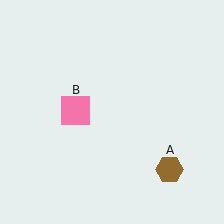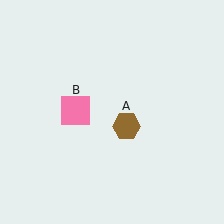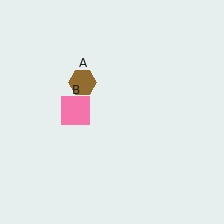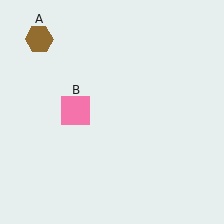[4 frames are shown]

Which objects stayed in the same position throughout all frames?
Pink square (object B) remained stationary.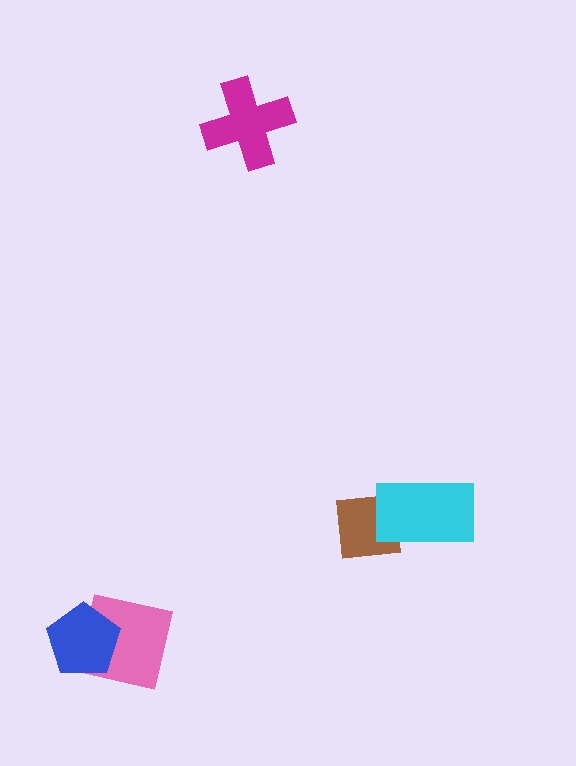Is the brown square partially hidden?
Yes, it is partially covered by another shape.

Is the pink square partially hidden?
Yes, it is partially covered by another shape.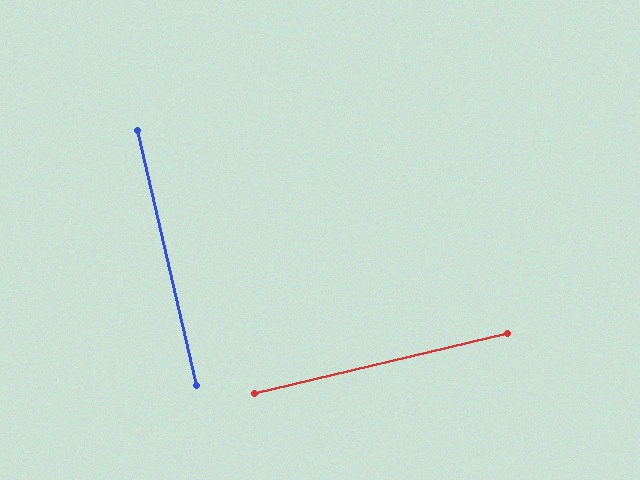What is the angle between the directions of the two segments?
Approximately 90 degrees.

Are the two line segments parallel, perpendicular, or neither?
Perpendicular — they meet at approximately 90°.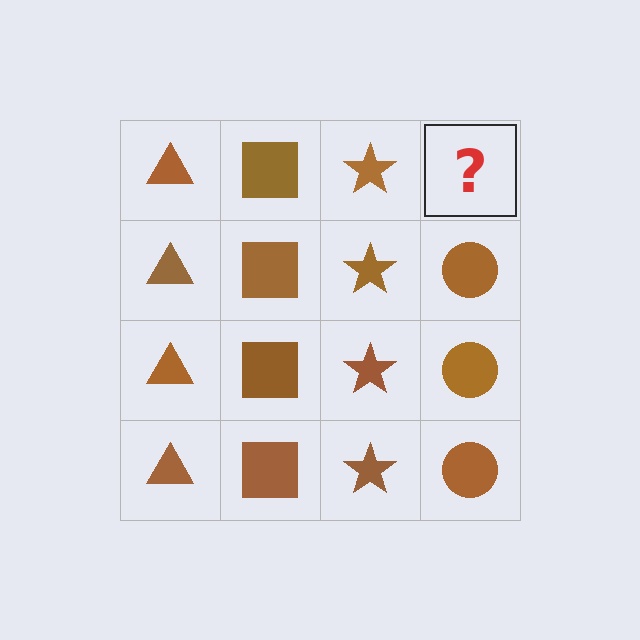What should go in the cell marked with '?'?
The missing cell should contain a brown circle.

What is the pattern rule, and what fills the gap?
The rule is that each column has a consistent shape. The gap should be filled with a brown circle.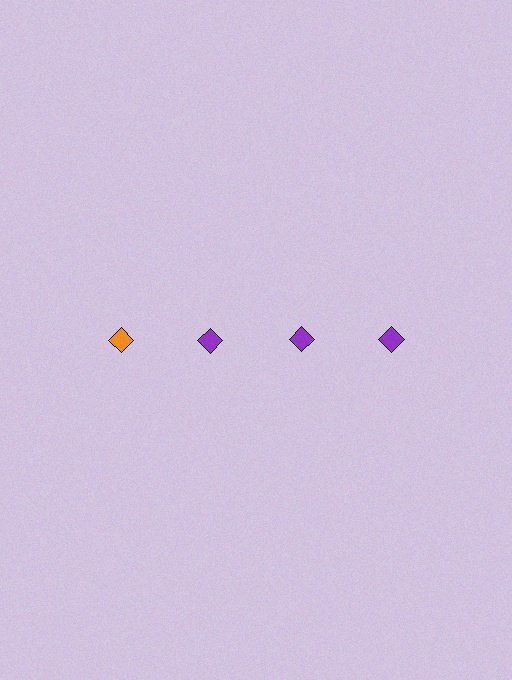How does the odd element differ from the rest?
It has a different color: orange instead of purple.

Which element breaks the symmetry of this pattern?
The orange diamond in the top row, leftmost column breaks the symmetry. All other shapes are purple diamonds.